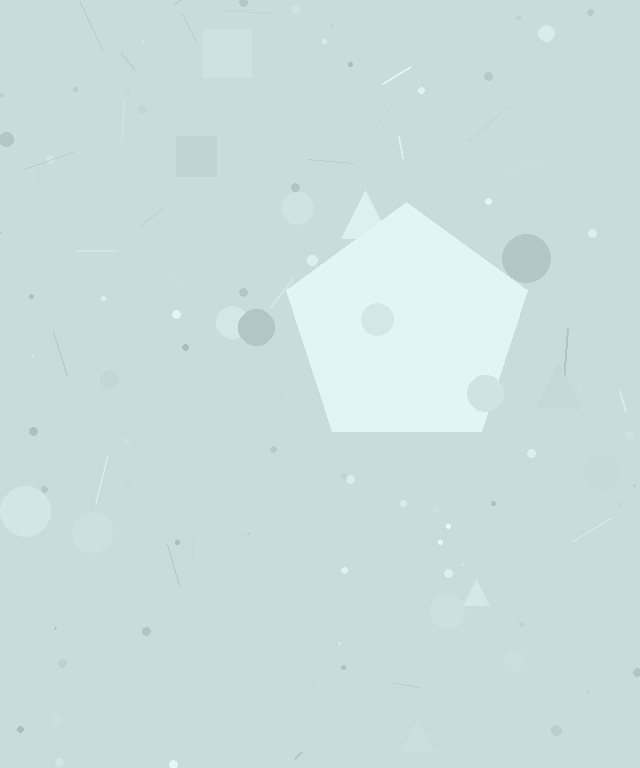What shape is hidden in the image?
A pentagon is hidden in the image.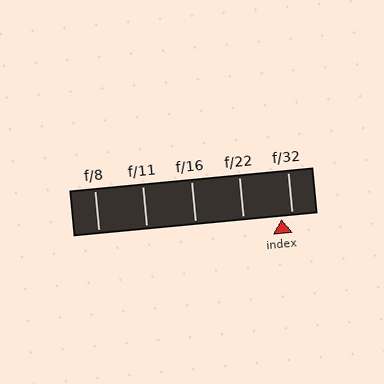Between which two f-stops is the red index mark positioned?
The index mark is between f/22 and f/32.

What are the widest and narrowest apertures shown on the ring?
The widest aperture shown is f/8 and the narrowest is f/32.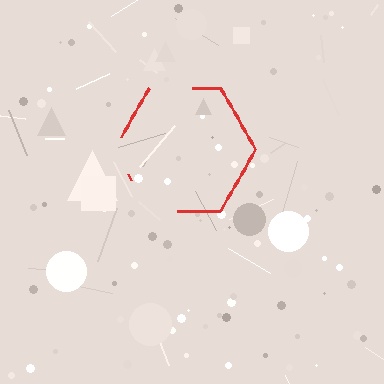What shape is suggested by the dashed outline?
The dashed outline suggests a hexagon.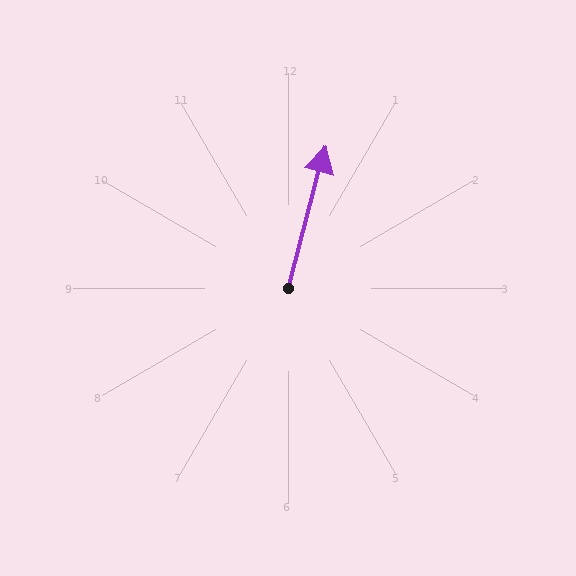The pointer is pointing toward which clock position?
Roughly 12 o'clock.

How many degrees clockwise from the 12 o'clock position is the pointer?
Approximately 15 degrees.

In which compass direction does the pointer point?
North.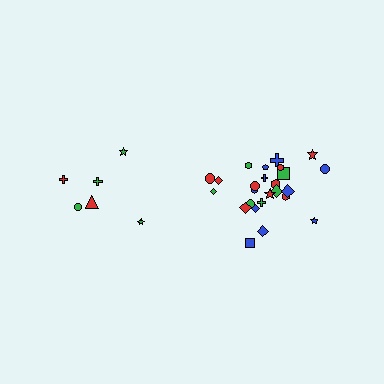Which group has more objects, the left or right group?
The right group.